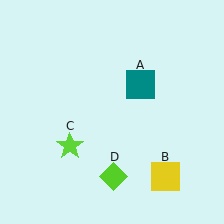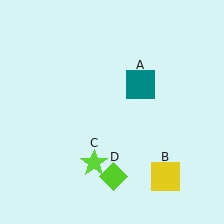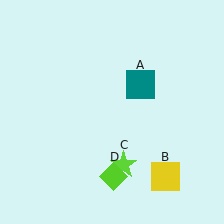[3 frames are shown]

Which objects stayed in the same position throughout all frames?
Teal square (object A) and yellow square (object B) and lime diamond (object D) remained stationary.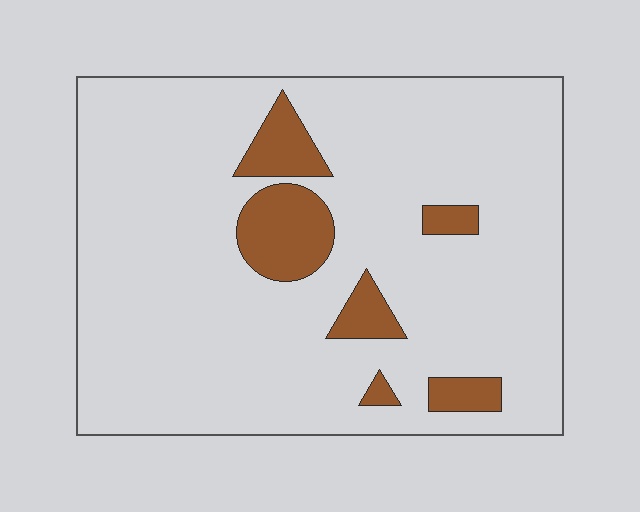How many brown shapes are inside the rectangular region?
6.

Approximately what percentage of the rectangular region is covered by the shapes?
Approximately 10%.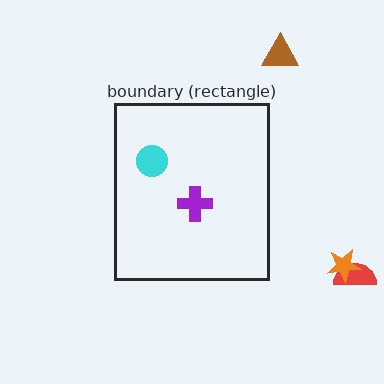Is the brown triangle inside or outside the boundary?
Outside.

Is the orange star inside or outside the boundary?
Outside.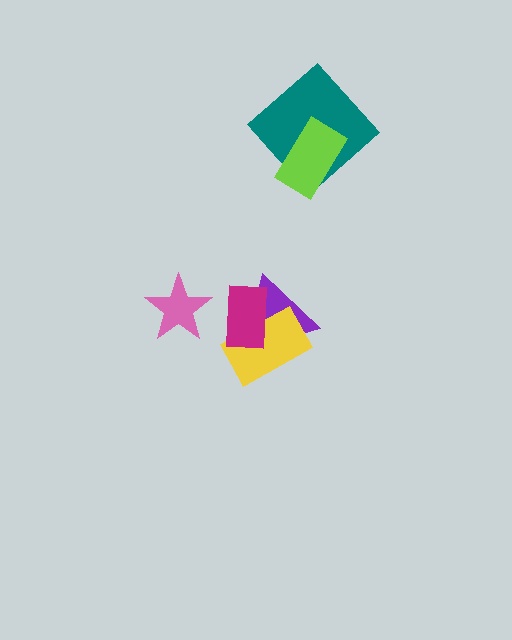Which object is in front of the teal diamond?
The lime rectangle is in front of the teal diamond.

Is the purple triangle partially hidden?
Yes, it is partially covered by another shape.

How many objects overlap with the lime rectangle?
1 object overlaps with the lime rectangle.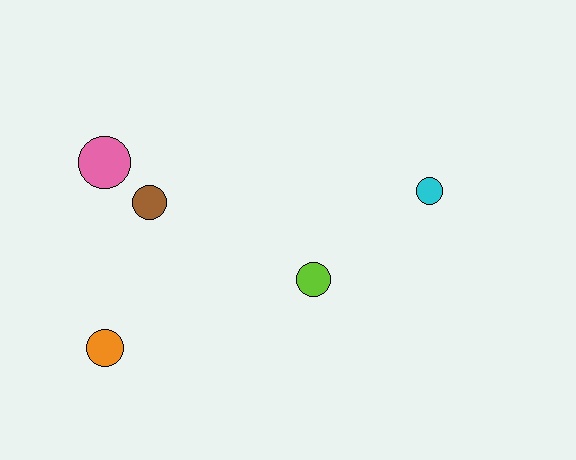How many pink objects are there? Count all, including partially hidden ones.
There is 1 pink object.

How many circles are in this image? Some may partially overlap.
There are 5 circles.